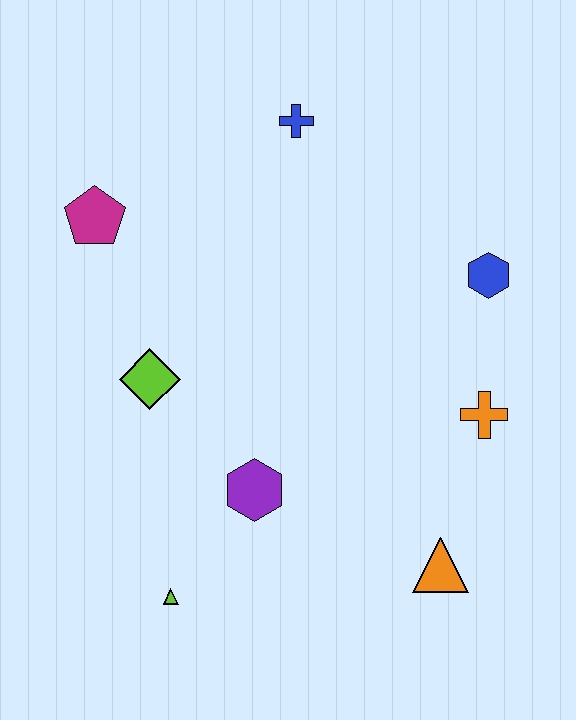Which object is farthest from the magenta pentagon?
The orange triangle is farthest from the magenta pentagon.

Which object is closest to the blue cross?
The magenta pentagon is closest to the blue cross.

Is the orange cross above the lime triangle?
Yes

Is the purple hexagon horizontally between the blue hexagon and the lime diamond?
Yes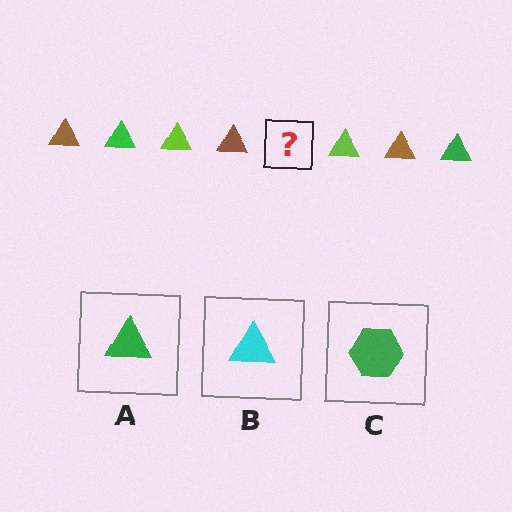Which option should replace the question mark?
Option A.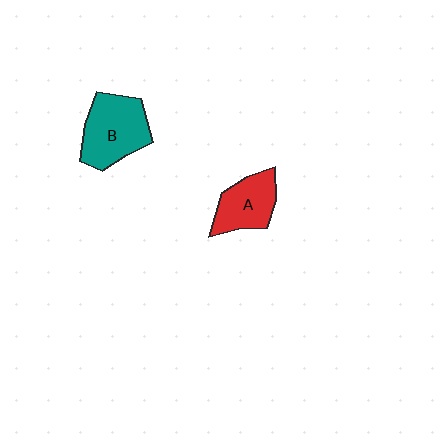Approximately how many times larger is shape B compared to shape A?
Approximately 1.4 times.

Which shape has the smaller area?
Shape A (red).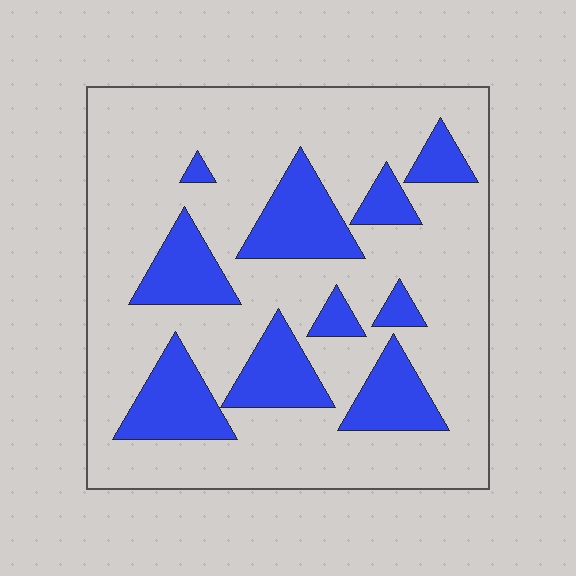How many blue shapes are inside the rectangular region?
10.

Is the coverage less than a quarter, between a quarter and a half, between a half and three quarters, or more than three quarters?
Less than a quarter.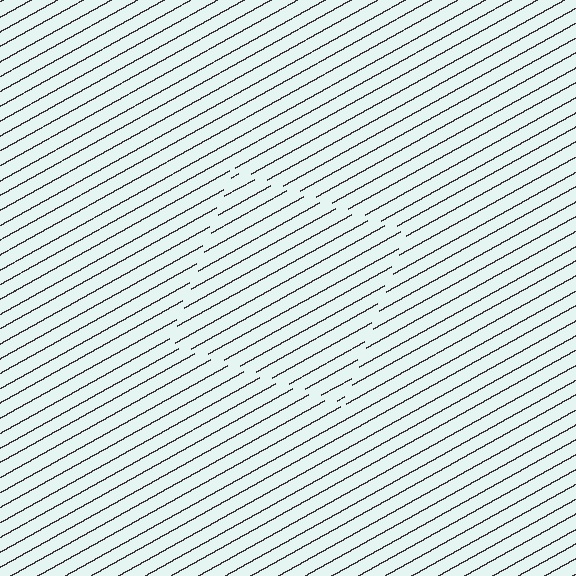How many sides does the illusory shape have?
4 sides — the line-ends trace a square.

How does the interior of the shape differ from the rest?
The interior of the shape contains the same grating, shifted by half a period — the contour is defined by the phase discontinuity where line-ends from the inner and outer gratings abut.